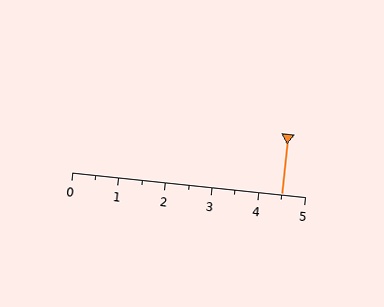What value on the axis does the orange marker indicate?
The marker indicates approximately 4.5.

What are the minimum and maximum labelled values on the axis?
The axis runs from 0 to 5.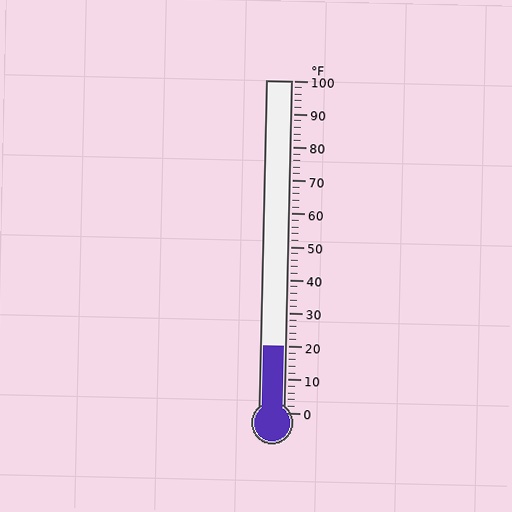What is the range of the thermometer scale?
The thermometer scale ranges from 0°F to 100°F.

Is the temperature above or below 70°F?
The temperature is below 70°F.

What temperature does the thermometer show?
The thermometer shows approximately 20°F.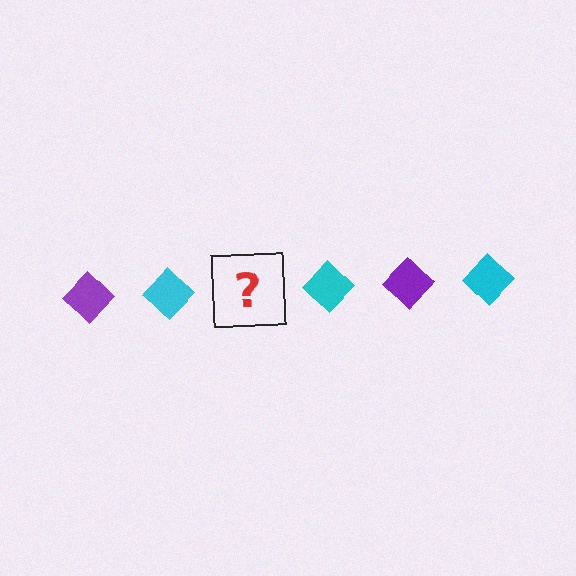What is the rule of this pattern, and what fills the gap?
The rule is that the pattern cycles through purple, cyan diamonds. The gap should be filled with a purple diamond.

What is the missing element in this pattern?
The missing element is a purple diamond.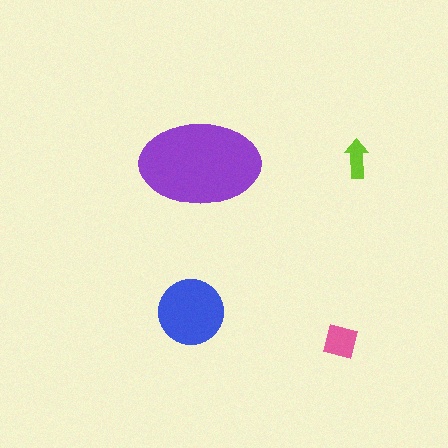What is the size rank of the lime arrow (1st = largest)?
4th.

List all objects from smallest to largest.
The lime arrow, the pink square, the blue circle, the purple ellipse.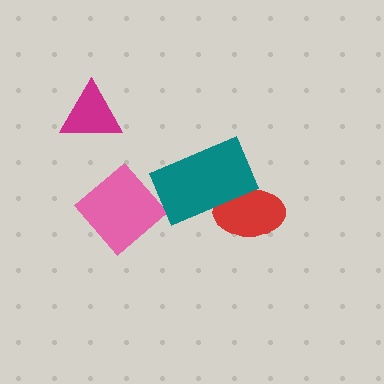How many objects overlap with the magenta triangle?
0 objects overlap with the magenta triangle.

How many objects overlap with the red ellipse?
1 object overlaps with the red ellipse.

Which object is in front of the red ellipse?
The teal rectangle is in front of the red ellipse.